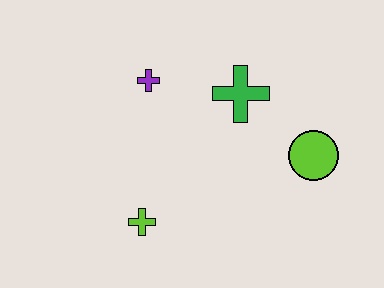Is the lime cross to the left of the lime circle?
Yes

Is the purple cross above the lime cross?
Yes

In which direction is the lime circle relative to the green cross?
The lime circle is to the right of the green cross.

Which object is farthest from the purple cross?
The lime circle is farthest from the purple cross.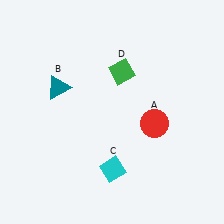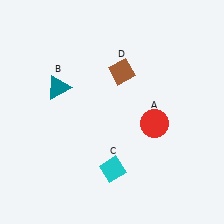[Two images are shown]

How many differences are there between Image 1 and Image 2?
There is 1 difference between the two images.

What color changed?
The diamond (D) changed from green in Image 1 to brown in Image 2.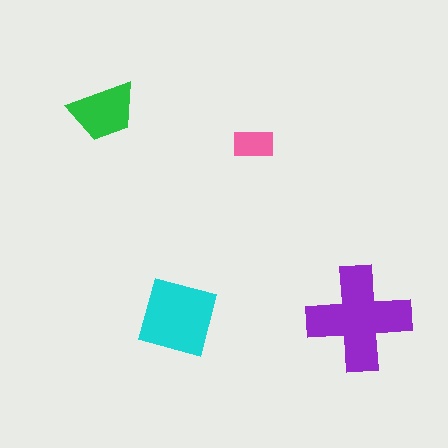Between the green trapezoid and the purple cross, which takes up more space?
The purple cross.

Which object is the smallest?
The pink rectangle.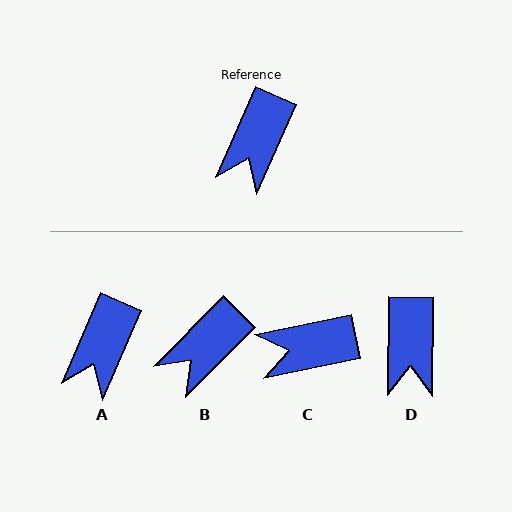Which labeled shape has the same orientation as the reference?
A.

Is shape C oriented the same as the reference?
No, it is off by about 55 degrees.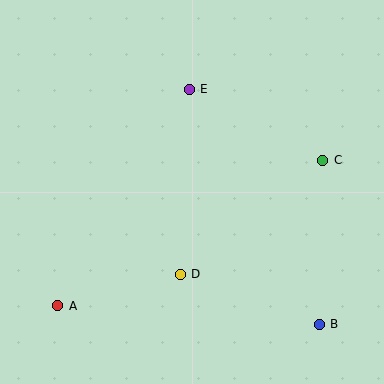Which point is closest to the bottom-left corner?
Point A is closest to the bottom-left corner.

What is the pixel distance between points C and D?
The distance between C and D is 182 pixels.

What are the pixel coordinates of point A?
Point A is at (58, 306).